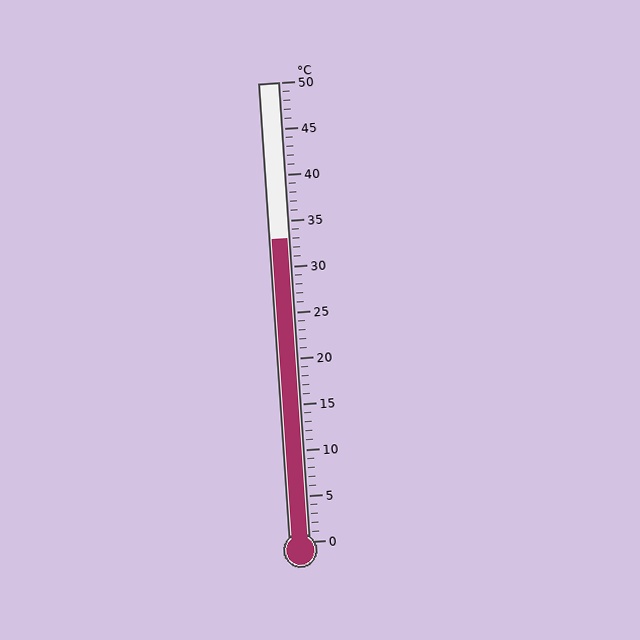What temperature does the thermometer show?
The thermometer shows approximately 33°C.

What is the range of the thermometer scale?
The thermometer scale ranges from 0°C to 50°C.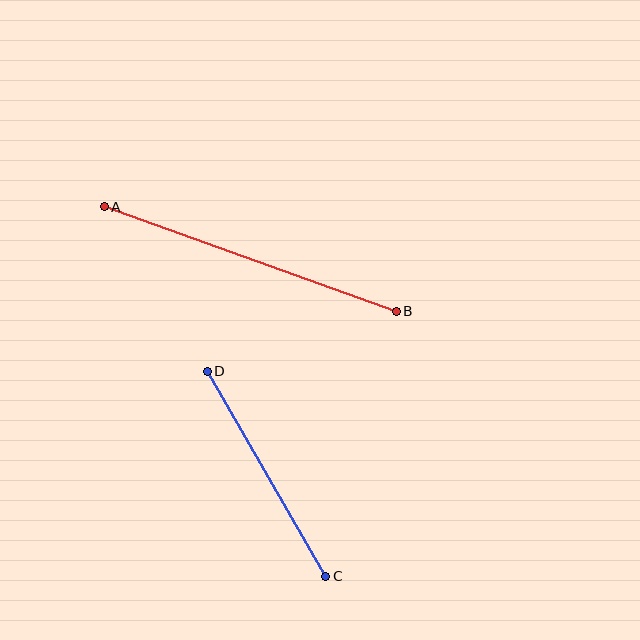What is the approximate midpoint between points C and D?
The midpoint is at approximately (267, 474) pixels.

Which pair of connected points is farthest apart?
Points A and B are farthest apart.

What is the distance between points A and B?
The distance is approximately 310 pixels.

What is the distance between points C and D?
The distance is approximately 237 pixels.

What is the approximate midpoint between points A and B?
The midpoint is at approximately (250, 259) pixels.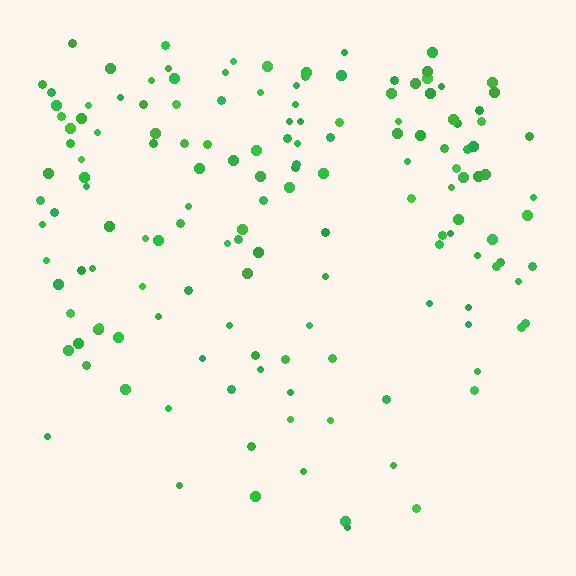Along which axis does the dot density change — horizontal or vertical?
Vertical.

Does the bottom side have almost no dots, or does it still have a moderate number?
Still a moderate number, just noticeably fewer than the top.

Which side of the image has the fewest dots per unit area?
The bottom.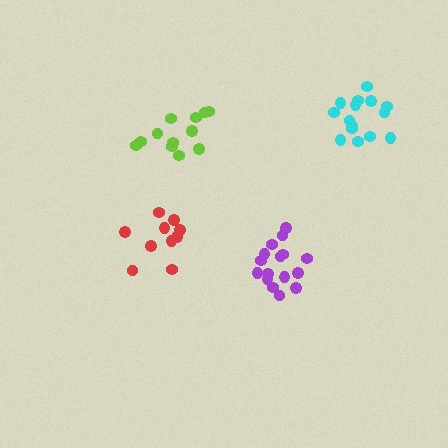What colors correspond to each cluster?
The clusters are colored: lime, purple, red, cyan.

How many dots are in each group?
Group 1: 12 dots, Group 2: 16 dots, Group 3: 10 dots, Group 4: 15 dots (53 total).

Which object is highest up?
The cyan cluster is topmost.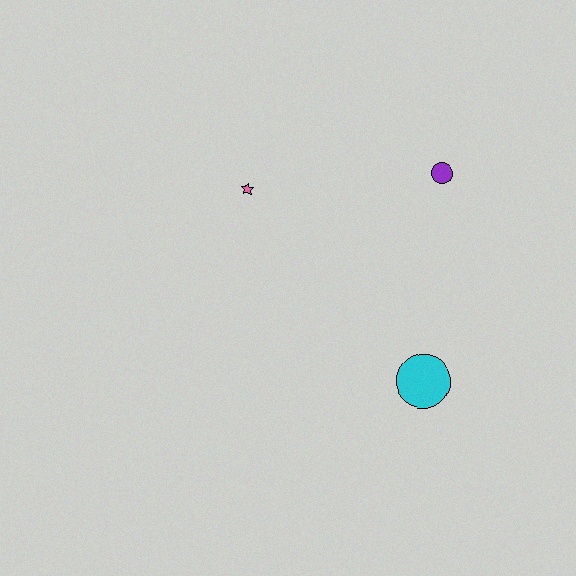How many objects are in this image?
There are 3 objects.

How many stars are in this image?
There is 1 star.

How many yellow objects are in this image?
There are no yellow objects.